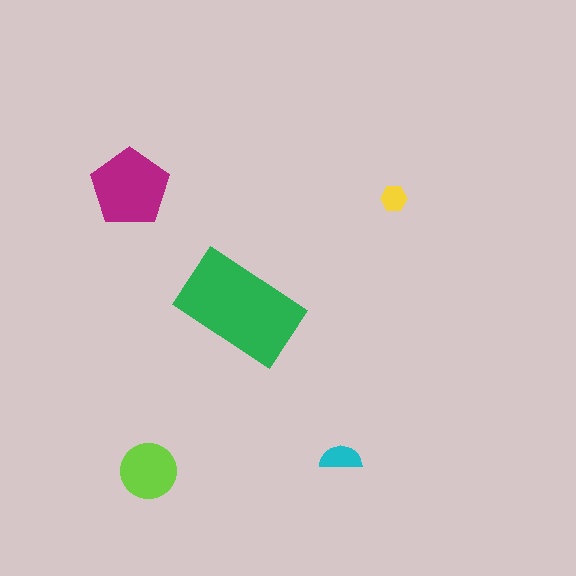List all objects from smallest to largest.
The yellow hexagon, the cyan semicircle, the lime circle, the magenta pentagon, the green rectangle.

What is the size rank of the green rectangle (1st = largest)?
1st.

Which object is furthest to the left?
The magenta pentagon is leftmost.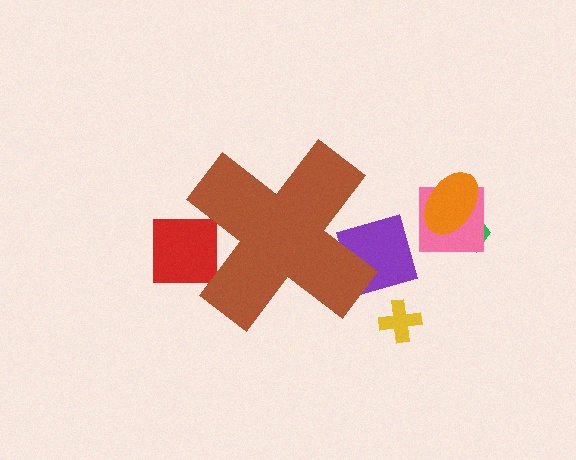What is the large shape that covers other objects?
A brown cross.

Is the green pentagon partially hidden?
No, the green pentagon is fully visible.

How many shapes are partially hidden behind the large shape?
2 shapes are partially hidden.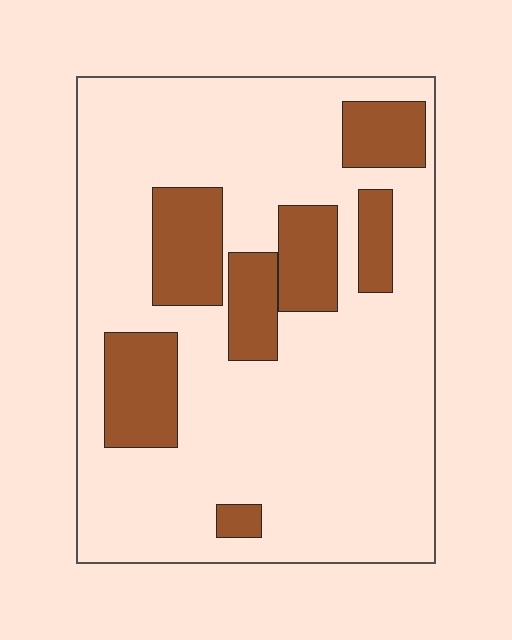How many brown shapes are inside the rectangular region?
7.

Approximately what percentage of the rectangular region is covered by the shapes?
Approximately 25%.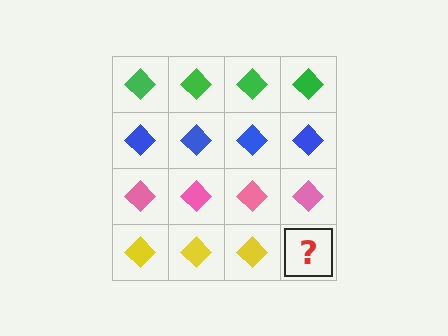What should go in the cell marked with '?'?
The missing cell should contain a yellow diamond.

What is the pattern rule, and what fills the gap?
The rule is that each row has a consistent color. The gap should be filled with a yellow diamond.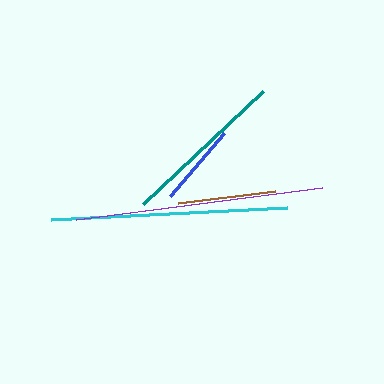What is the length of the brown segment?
The brown segment is approximately 98 pixels long.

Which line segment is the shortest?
The blue line is the shortest at approximately 83 pixels.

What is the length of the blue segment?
The blue segment is approximately 83 pixels long.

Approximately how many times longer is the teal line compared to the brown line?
The teal line is approximately 1.7 times the length of the brown line.